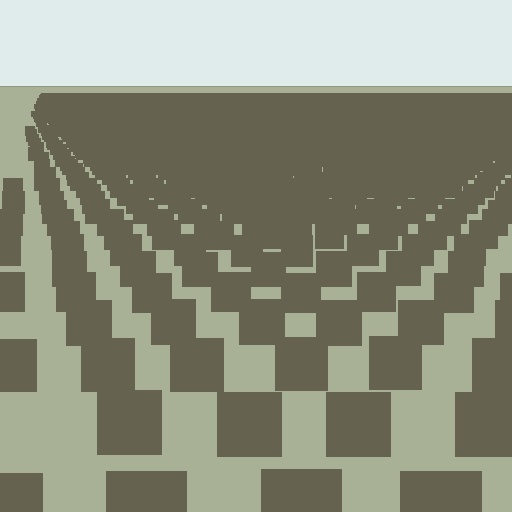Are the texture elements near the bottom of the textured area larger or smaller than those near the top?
Larger. Near the bottom, elements are closer to the viewer and appear at a bigger on-screen size.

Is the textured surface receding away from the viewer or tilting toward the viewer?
The surface is receding away from the viewer. Texture elements get smaller and denser toward the top.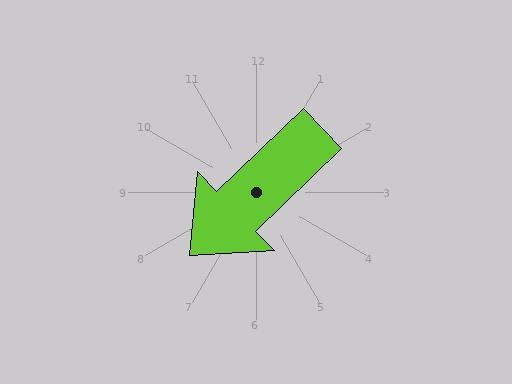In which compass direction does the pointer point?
Southwest.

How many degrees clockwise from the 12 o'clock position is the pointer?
Approximately 226 degrees.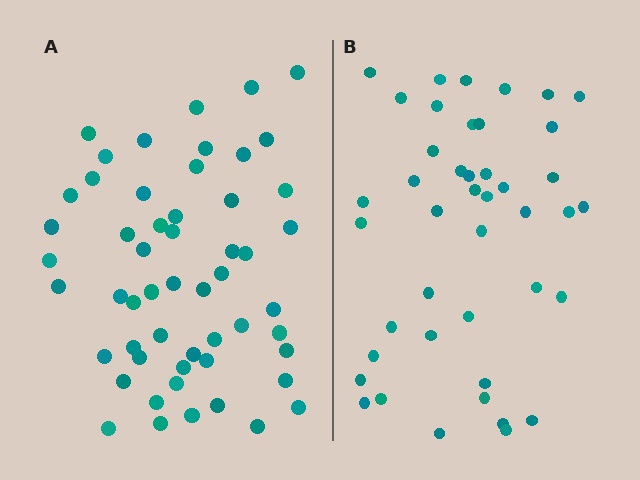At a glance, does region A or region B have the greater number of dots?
Region A (the left region) has more dots.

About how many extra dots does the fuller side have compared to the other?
Region A has roughly 12 or so more dots than region B.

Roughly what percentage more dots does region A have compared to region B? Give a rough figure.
About 25% more.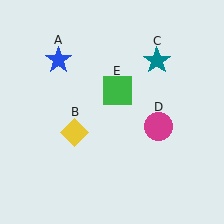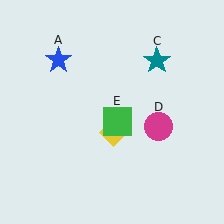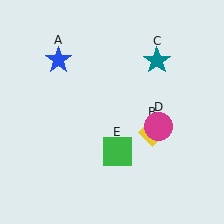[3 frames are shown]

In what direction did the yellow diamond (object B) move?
The yellow diamond (object B) moved right.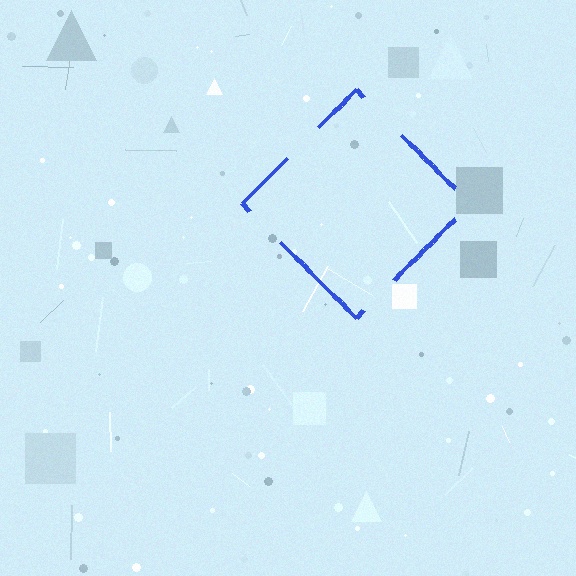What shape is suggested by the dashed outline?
The dashed outline suggests a diamond.